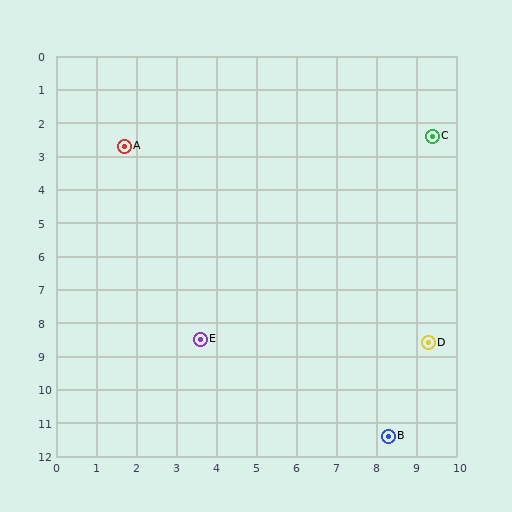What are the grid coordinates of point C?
Point C is at approximately (9.4, 2.4).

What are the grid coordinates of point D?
Point D is at approximately (9.3, 8.6).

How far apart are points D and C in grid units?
Points D and C are about 6.2 grid units apart.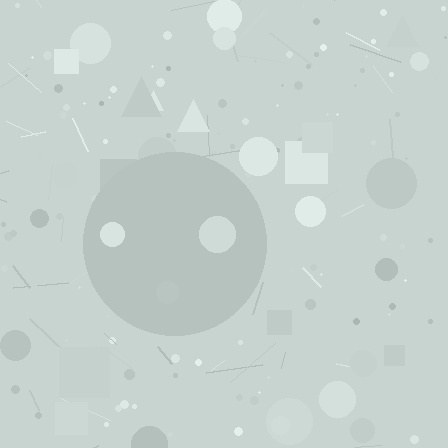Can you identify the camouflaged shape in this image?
The camouflaged shape is a circle.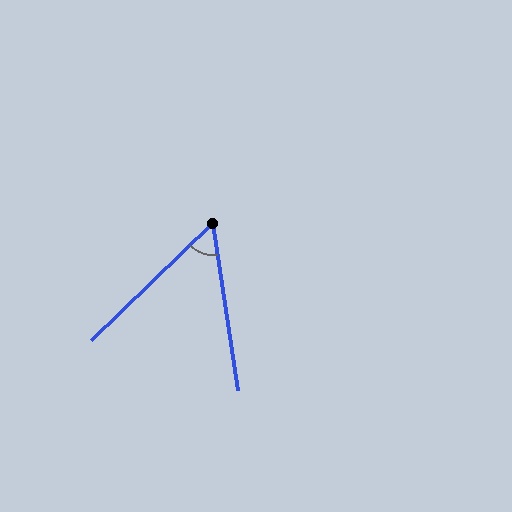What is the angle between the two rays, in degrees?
Approximately 54 degrees.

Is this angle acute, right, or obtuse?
It is acute.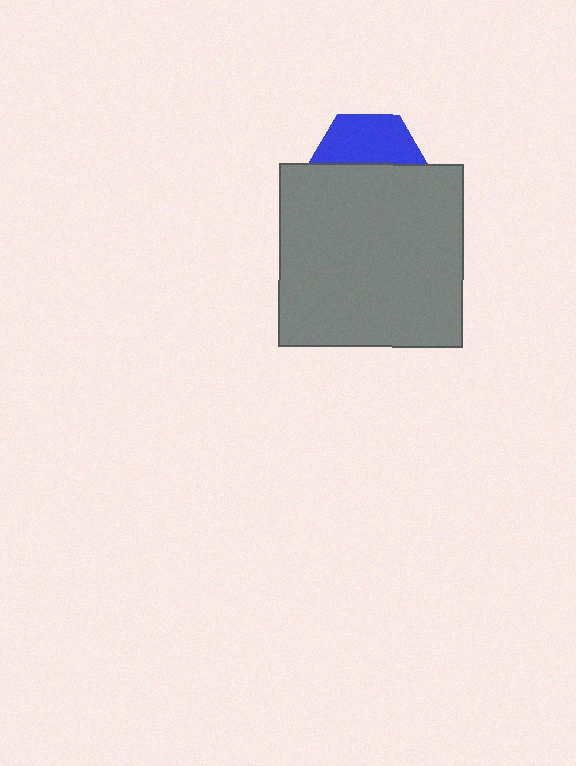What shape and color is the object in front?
The object in front is a gray rectangle.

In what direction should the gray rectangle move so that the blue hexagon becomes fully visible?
The gray rectangle should move down. That is the shortest direction to clear the overlap and leave the blue hexagon fully visible.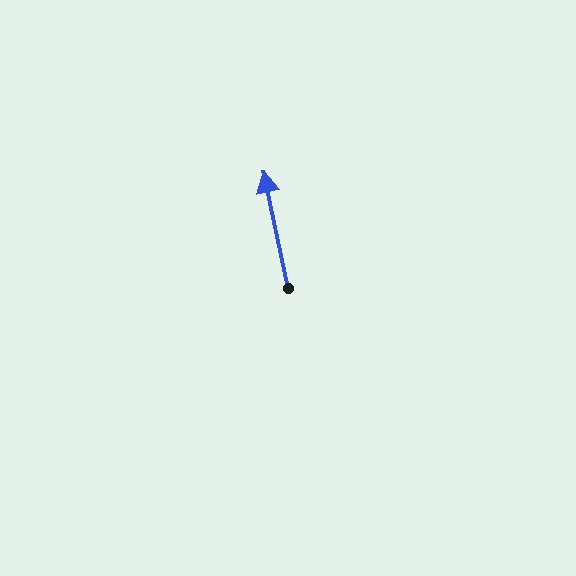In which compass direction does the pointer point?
North.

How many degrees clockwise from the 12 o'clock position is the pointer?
Approximately 348 degrees.